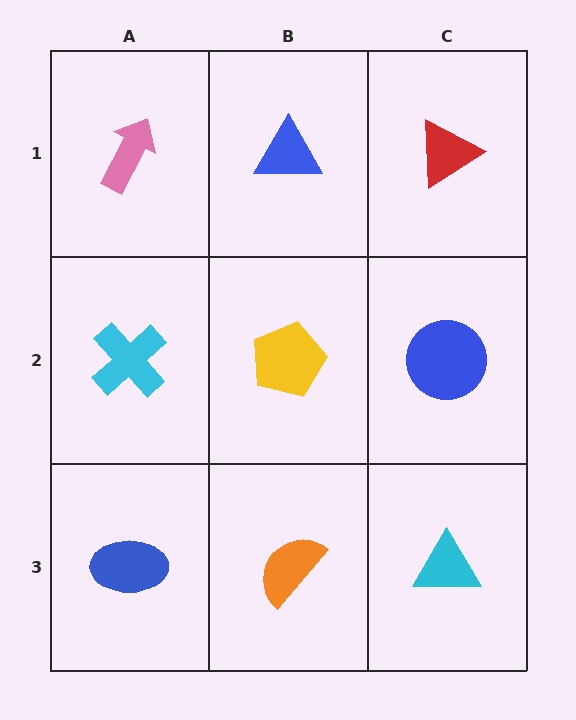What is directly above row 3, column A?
A cyan cross.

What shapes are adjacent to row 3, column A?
A cyan cross (row 2, column A), an orange semicircle (row 3, column B).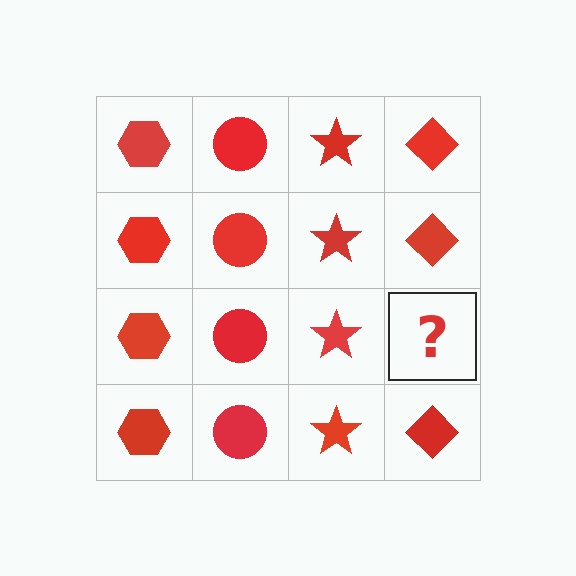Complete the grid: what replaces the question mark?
The question mark should be replaced with a red diamond.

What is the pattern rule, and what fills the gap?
The rule is that each column has a consistent shape. The gap should be filled with a red diamond.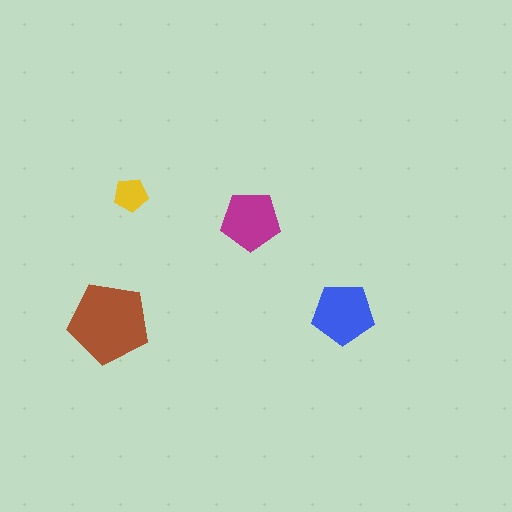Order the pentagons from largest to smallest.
the brown one, the blue one, the magenta one, the yellow one.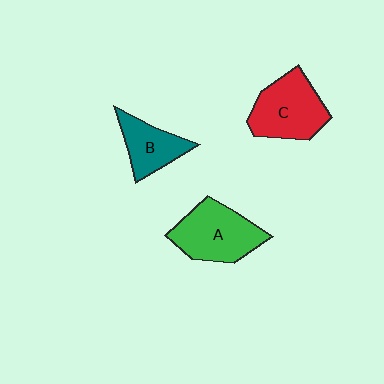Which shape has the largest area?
Shape A (green).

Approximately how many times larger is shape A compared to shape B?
Approximately 1.5 times.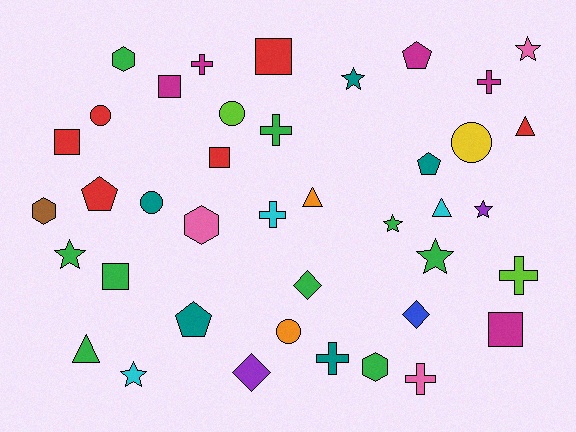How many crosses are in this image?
There are 7 crosses.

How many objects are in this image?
There are 40 objects.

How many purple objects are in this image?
There are 2 purple objects.